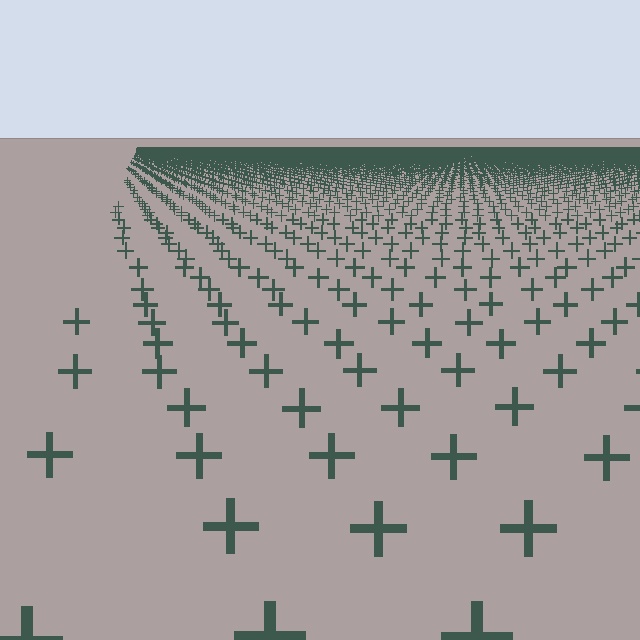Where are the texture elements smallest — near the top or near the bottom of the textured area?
Near the top.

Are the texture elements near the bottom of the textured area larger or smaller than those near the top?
Larger. Near the bottom, elements are closer to the viewer and appear at a bigger on-screen size.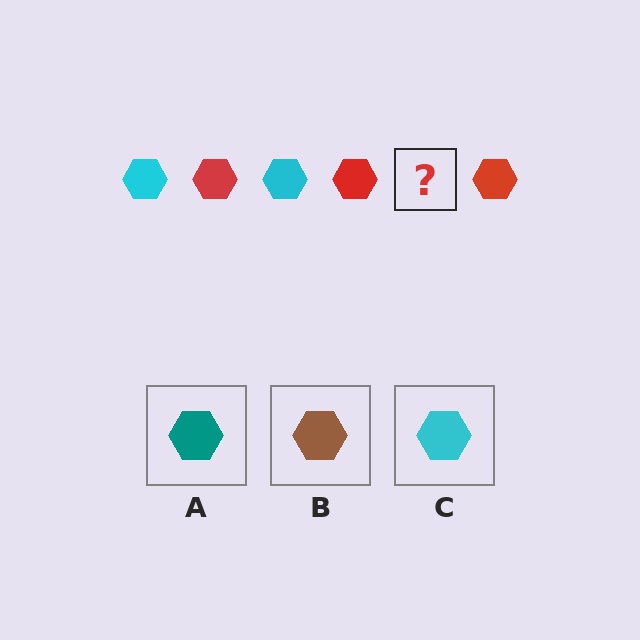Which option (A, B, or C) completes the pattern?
C.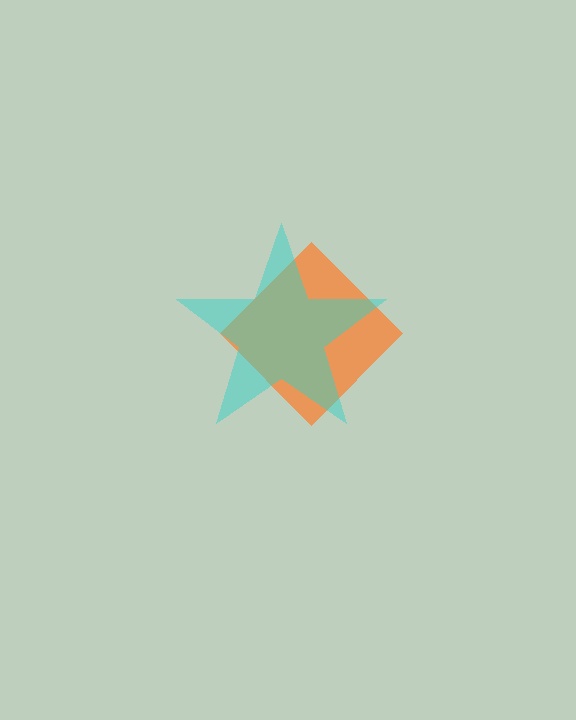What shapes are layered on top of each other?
The layered shapes are: an orange diamond, a cyan star.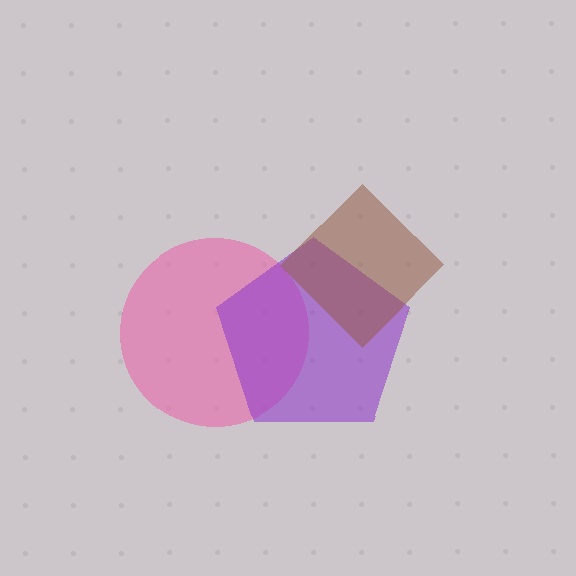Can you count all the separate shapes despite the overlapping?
Yes, there are 3 separate shapes.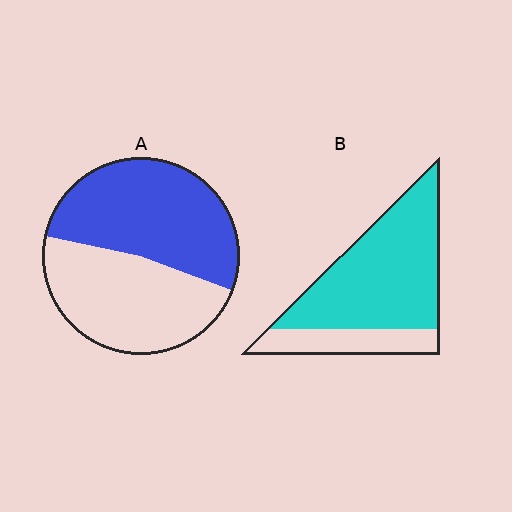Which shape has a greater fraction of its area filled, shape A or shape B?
Shape B.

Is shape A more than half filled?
Roughly half.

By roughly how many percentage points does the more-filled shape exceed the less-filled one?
By roughly 25 percentage points (B over A).